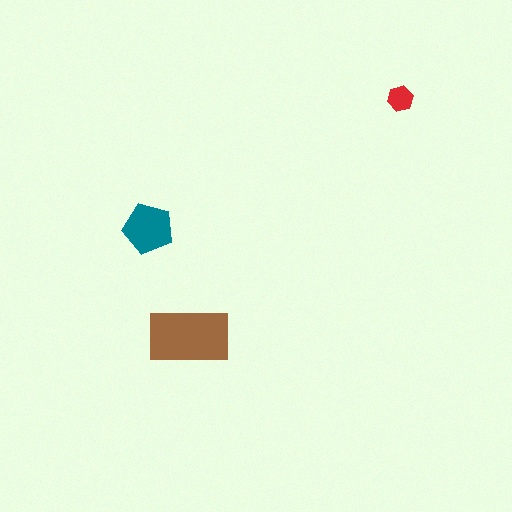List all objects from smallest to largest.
The red hexagon, the teal pentagon, the brown rectangle.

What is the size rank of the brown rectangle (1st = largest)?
1st.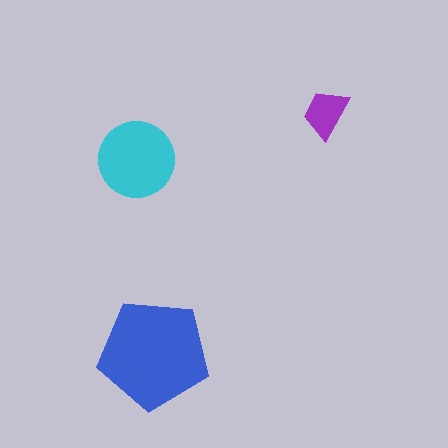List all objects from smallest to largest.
The purple trapezoid, the cyan circle, the blue pentagon.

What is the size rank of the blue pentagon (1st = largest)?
1st.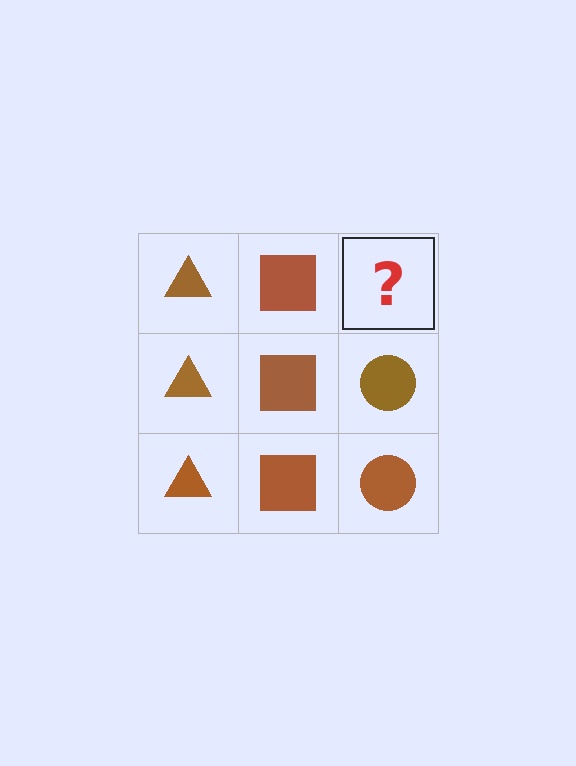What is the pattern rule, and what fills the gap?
The rule is that each column has a consistent shape. The gap should be filled with a brown circle.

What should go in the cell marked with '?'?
The missing cell should contain a brown circle.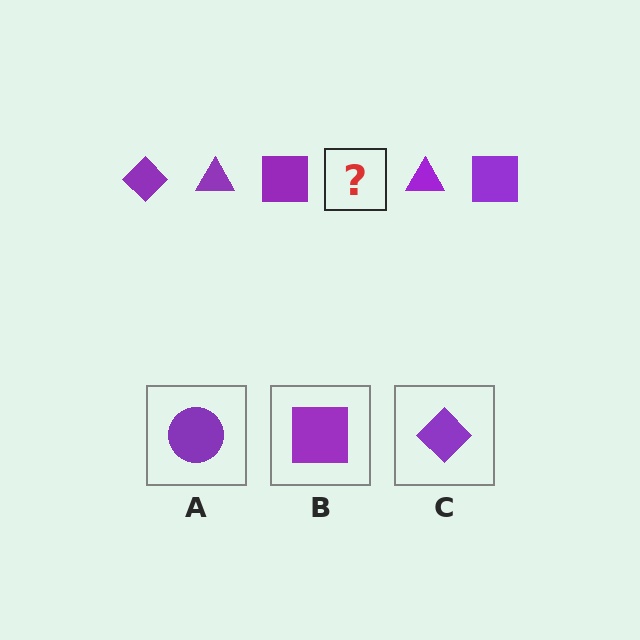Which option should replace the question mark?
Option C.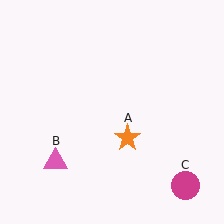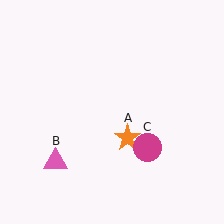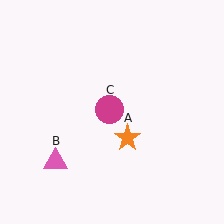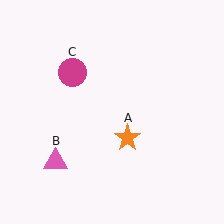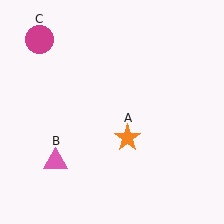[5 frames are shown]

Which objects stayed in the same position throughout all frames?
Orange star (object A) and pink triangle (object B) remained stationary.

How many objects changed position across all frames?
1 object changed position: magenta circle (object C).